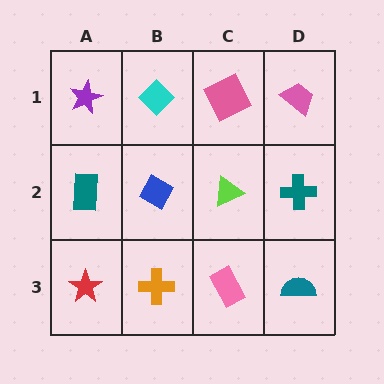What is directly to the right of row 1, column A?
A cyan diamond.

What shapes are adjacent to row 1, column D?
A teal cross (row 2, column D), a pink square (row 1, column C).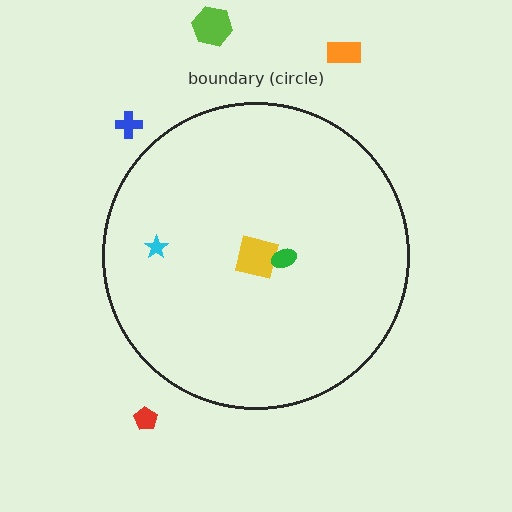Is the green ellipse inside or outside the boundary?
Inside.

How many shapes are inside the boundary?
3 inside, 4 outside.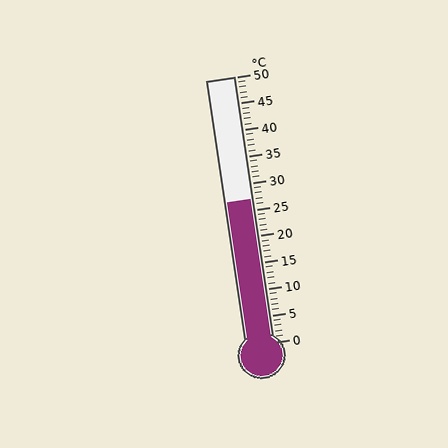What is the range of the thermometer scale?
The thermometer scale ranges from 0°C to 50°C.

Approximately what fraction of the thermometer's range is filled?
The thermometer is filled to approximately 55% of its range.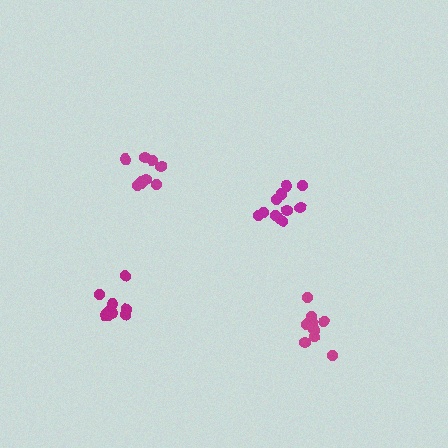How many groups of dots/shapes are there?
There are 4 groups.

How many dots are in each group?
Group 1: 11 dots, Group 2: 9 dots, Group 3: 9 dots, Group 4: 10 dots (39 total).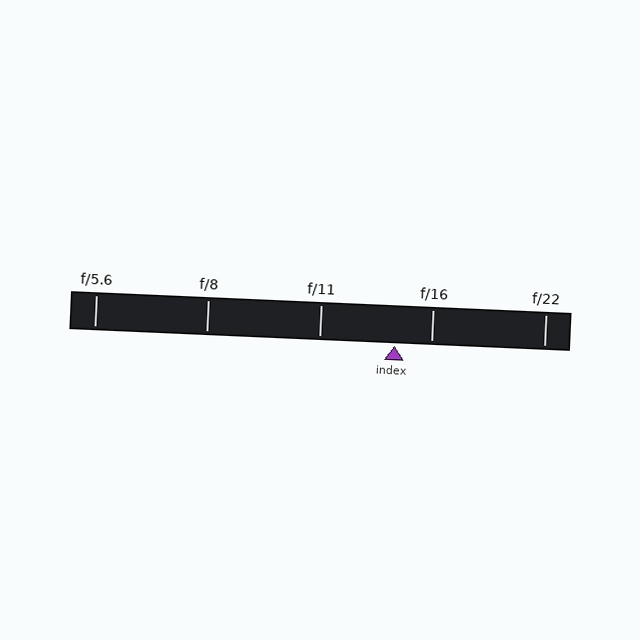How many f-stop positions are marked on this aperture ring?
There are 5 f-stop positions marked.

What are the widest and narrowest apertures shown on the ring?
The widest aperture shown is f/5.6 and the narrowest is f/22.